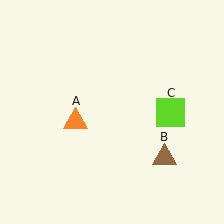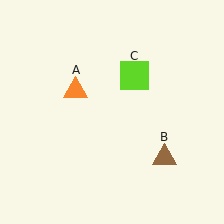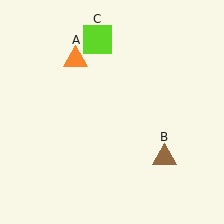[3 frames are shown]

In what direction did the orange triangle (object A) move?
The orange triangle (object A) moved up.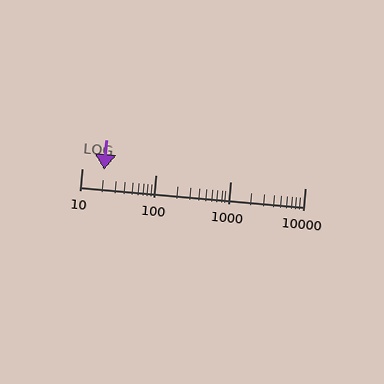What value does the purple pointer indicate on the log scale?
The pointer indicates approximately 20.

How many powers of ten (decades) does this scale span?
The scale spans 3 decades, from 10 to 10000.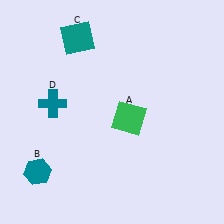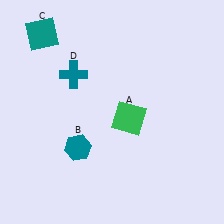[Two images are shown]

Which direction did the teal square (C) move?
The teal square (C) moved left.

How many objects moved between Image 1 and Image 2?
3 objects moved between the two images.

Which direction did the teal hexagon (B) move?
The teal hexagon (B) moved right.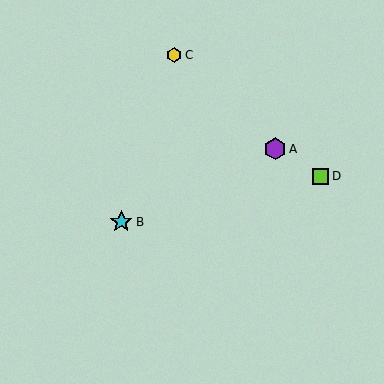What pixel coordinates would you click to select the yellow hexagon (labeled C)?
Click at (174, 55) to select the yellow hexagon C.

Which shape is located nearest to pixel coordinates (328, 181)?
The lime square (labeled D) at (320, 176) is nearest to that location.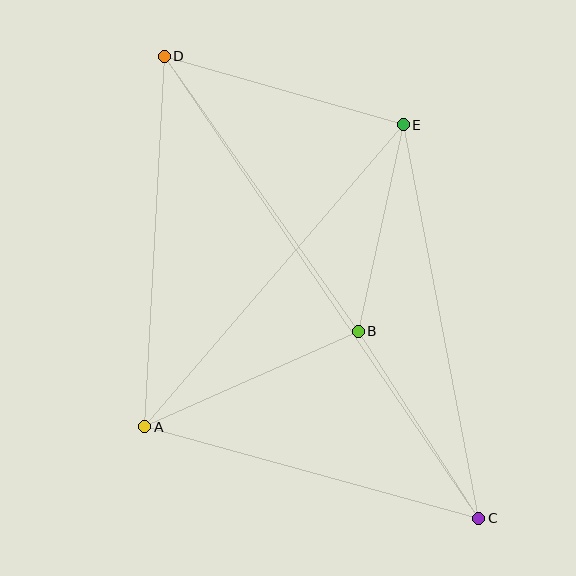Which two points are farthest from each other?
Points C and D are farthest from each other.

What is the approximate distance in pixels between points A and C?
The distance between A and C is approximately 346 pixels.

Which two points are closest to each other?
Points B and E are closest to each other.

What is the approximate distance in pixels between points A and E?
The distance between A and E is approximately 398 pixels.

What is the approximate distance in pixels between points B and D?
The distance between B and D is approximately 336 pixels.